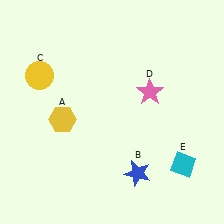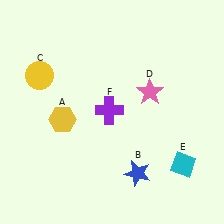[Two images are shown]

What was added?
A purple cross (F) was added in Image 2.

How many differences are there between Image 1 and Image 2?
There is 1 difference between the two images.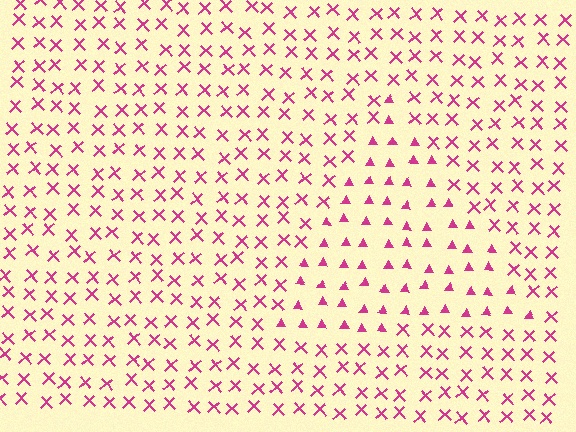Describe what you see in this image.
The image is filled with small magenta elements arranged in a uniform grid. A triangle-shaped region contains triangles, while the surrounding area contains X marks. The boundary is defined purely by the change in element shape.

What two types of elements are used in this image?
The image uses triangles inside the triangle region and X marks outside it.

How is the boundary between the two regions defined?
The boundary is defined by a change in element shape: triangles inside vs. X marks outside. All elements share the same color and spacing.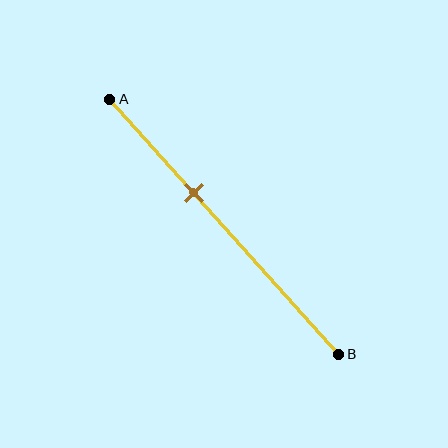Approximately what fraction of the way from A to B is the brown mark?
The brown mark is approximately 35% of the way from A to B.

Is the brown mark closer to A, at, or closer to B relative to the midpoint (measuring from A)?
The brown mark is closer to point A than the midpoint of segment AB.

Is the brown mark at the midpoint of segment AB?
No, the mark is at about 35% from A, not at the 50% midpoint.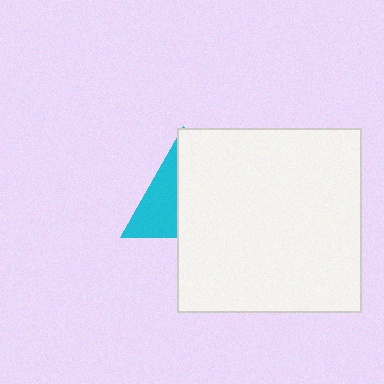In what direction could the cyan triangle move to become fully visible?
The cyan triangle could move left. That would shift it out from behind the white square entirely.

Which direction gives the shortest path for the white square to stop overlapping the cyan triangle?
Moving right gives the shortest separation.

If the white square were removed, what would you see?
You would see the complete cyan triangle.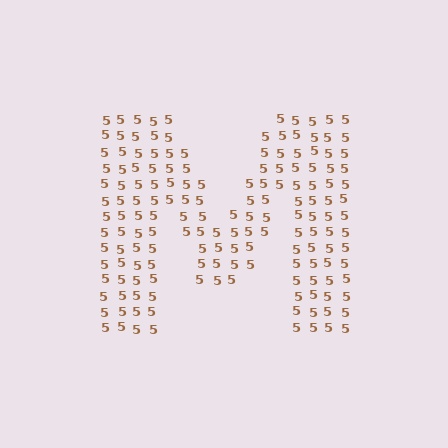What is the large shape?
The large shape is the letter M.